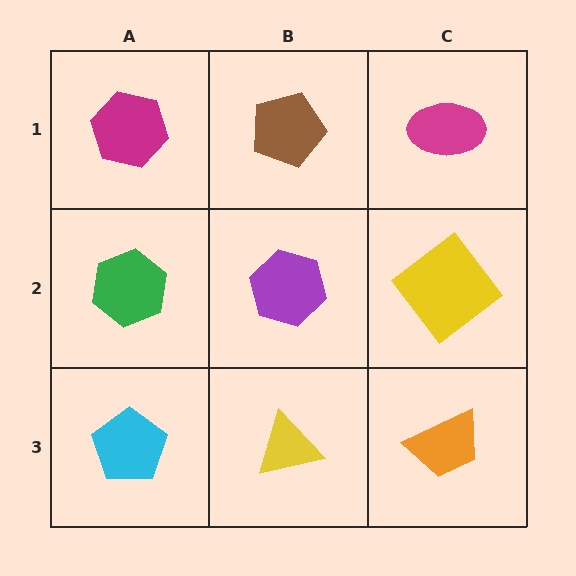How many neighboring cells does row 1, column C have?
2.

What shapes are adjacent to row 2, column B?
A brown pentagon (row 1, column B), a yellow triangle (row 3, column B), a green hexagon (row 2, column A), a yellow diamond (row 2, column C).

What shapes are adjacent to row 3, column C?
A yellow diamond (row 2, column C), a yellow triangle (row 3, column B).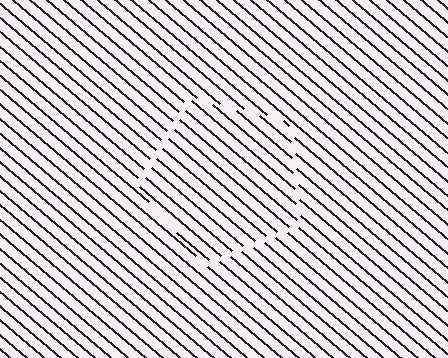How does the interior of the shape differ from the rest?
The interior of the shape contains the same grating, shifted by half a period — the contour is defined by the phase discontinuity where line-ends from the inner and outer gratings abut.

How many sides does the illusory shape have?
5 sides — the line-ends trace a pentagon.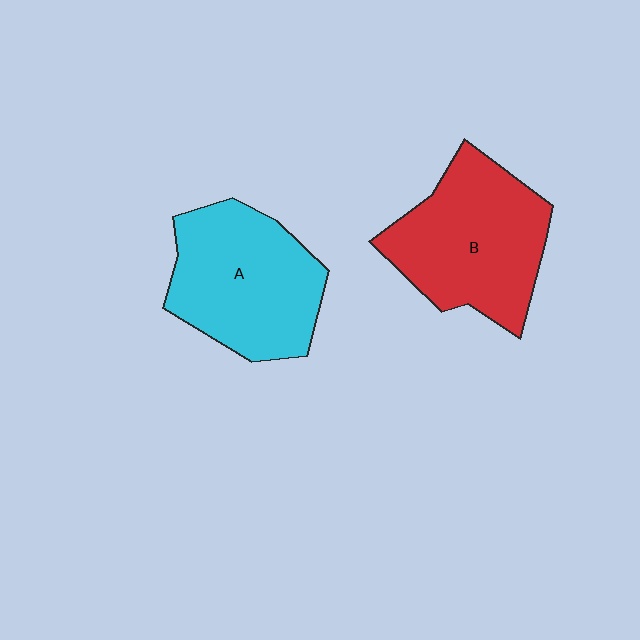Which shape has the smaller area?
Shape A (cyan).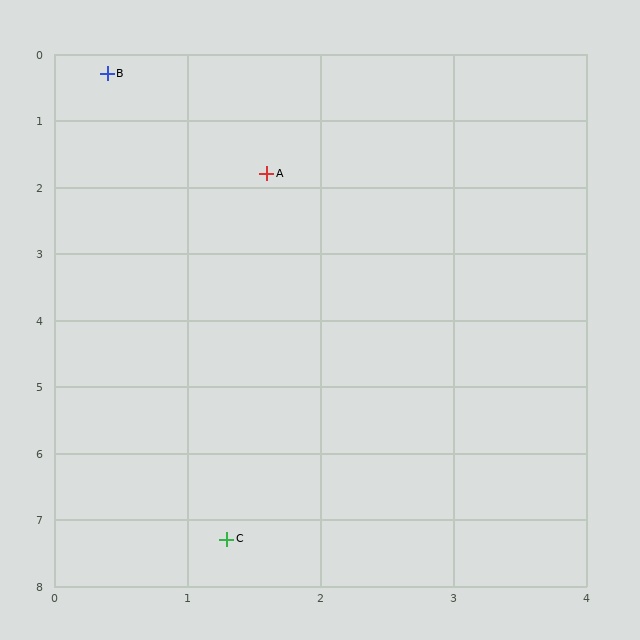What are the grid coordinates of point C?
Point C is at approximately (1.3, 7.3).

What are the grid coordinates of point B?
Point B is at approximately (0.4, 0.3).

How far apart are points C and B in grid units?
Points C and B are about 7.1 grid units apart.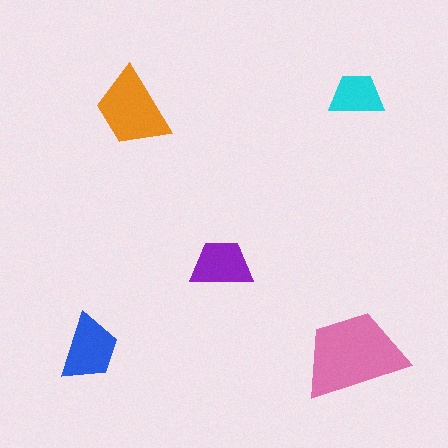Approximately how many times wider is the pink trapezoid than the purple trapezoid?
About 1.5 times wider.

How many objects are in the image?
There are 5 objects in the image.